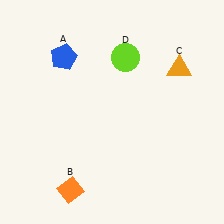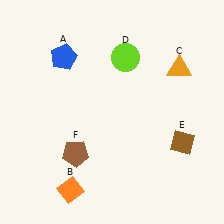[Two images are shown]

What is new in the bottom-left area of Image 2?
A brown pentagon (F) was added in the bottom-left area of Image 2.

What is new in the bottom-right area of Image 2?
A brown diamond (E) was added in the bottom-right area of Image 2.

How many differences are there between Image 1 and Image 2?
There are 2 differences between the two images.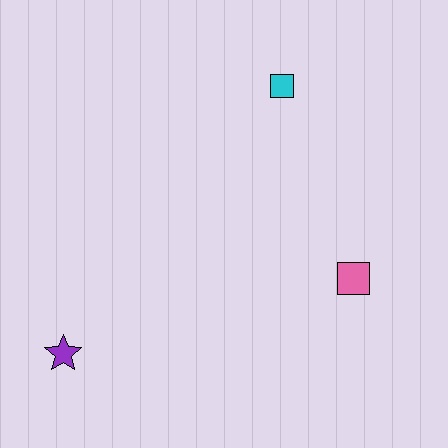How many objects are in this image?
There are 3 objects.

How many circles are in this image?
There are no circles.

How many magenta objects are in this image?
There are no magenta objects.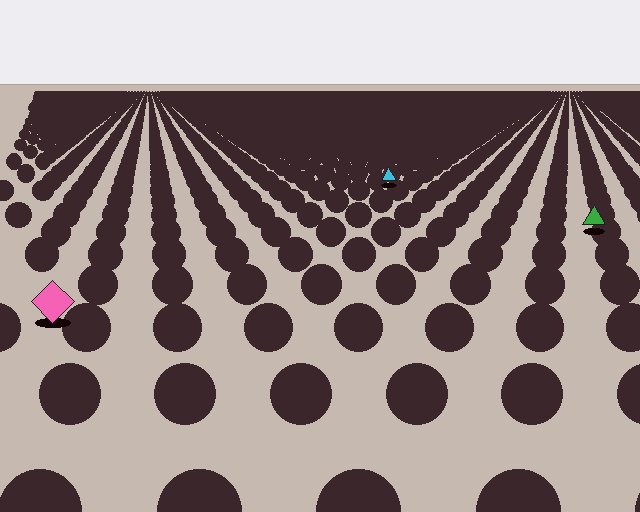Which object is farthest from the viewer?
The cyan triangle is farthest from the viewer. It appears smaller and the ground texture around it is denser.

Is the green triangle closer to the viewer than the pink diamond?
No. The pink diamond is closer — you can tell from the texture gradient: the ground texture is coarser near it.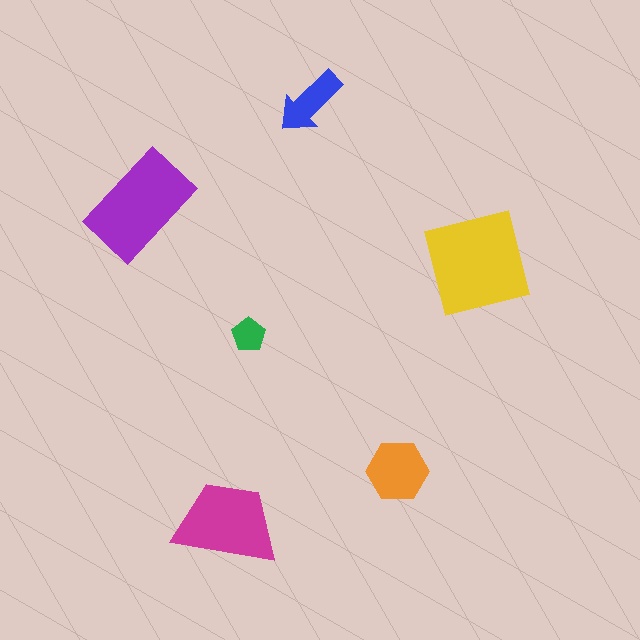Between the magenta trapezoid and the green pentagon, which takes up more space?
The magenta trapezoid.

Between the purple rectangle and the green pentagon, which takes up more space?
The purple rectangle.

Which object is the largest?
The yellow square.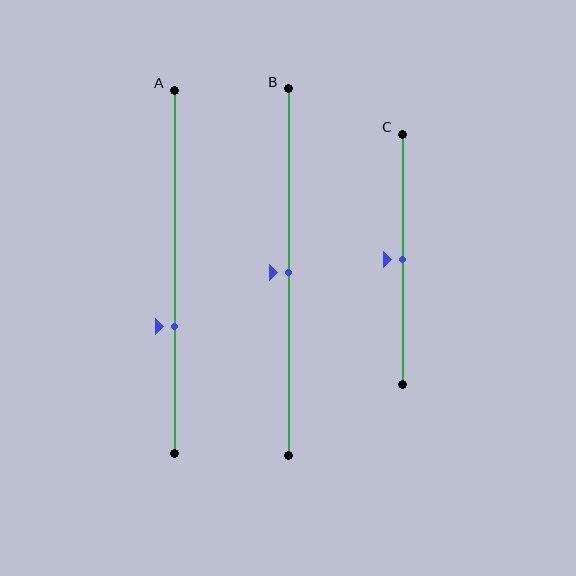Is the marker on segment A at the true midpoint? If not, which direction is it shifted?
No, the marker on segment A is shifted downward by about 15% of the segment length.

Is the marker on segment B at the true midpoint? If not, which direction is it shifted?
Yes, the marker on segment B is at the true midpoint.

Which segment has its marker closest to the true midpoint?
Segment B has its marker closest to the true midpoint.